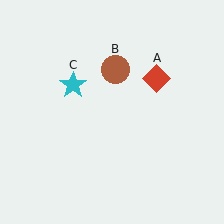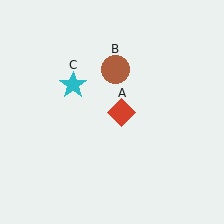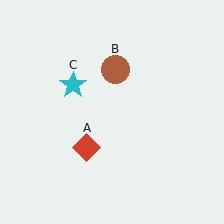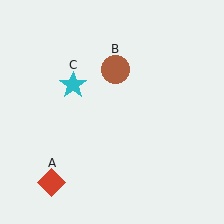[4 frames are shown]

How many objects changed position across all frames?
1 object changed position: red diamond (object A).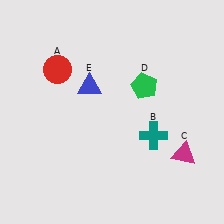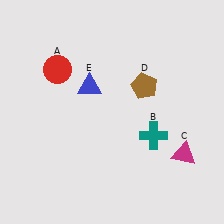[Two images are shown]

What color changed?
The pentagon (D) changed from green in Image 1 to brown in Image 2.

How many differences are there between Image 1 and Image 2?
There is 1 difference between the two images.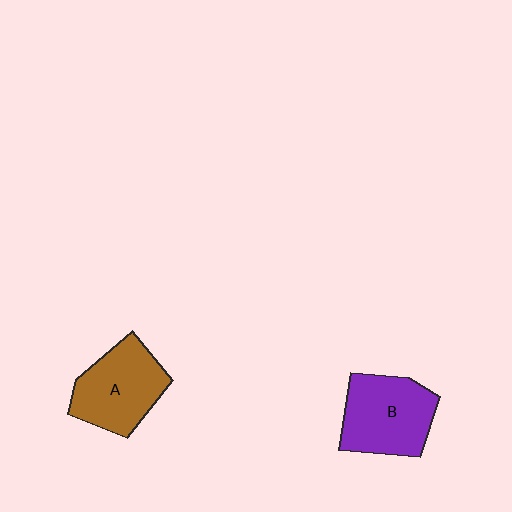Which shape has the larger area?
Shape B (purple).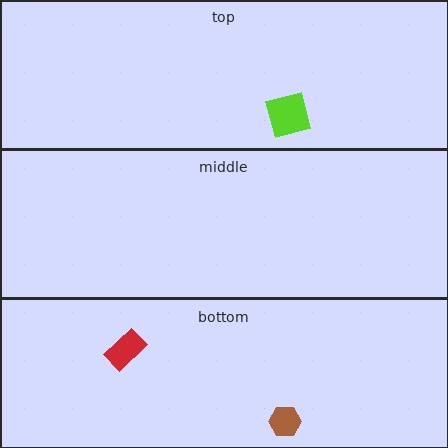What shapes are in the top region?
The lime square.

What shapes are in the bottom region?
The brown hexagon, the red rectangle.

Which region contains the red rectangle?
The bottom region.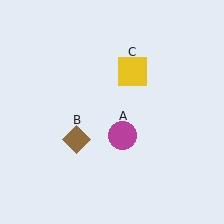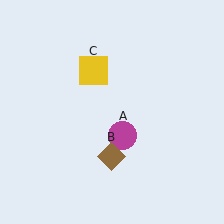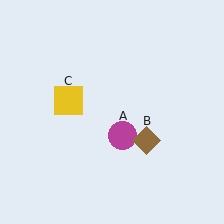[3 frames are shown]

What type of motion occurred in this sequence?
The brown diamond (object B), yellow square (object C) rotated counterclockwise around the center of the scene.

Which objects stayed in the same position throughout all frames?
Magenta circle (object A) remained stationary.